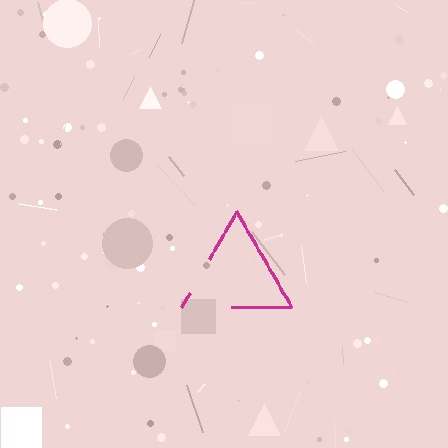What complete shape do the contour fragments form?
The contour fragments form a triangle.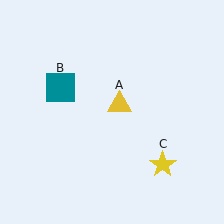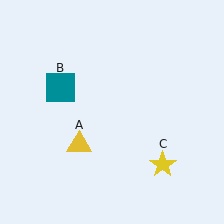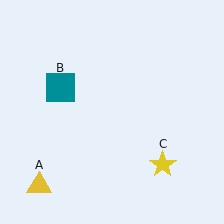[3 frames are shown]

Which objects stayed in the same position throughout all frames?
Teal square (object B) and yellow star (object C) remained stationary.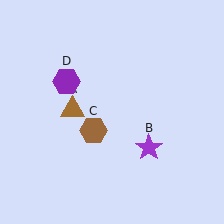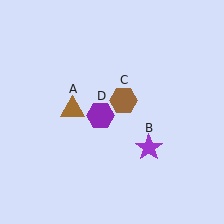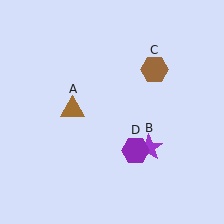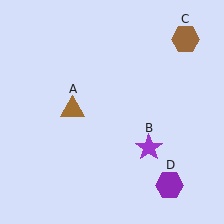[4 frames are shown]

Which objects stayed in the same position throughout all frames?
Brown triangle (object A) and purple star (object B) remained stationary.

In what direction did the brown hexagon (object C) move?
The brown hexagon (object C) moved up and to the right.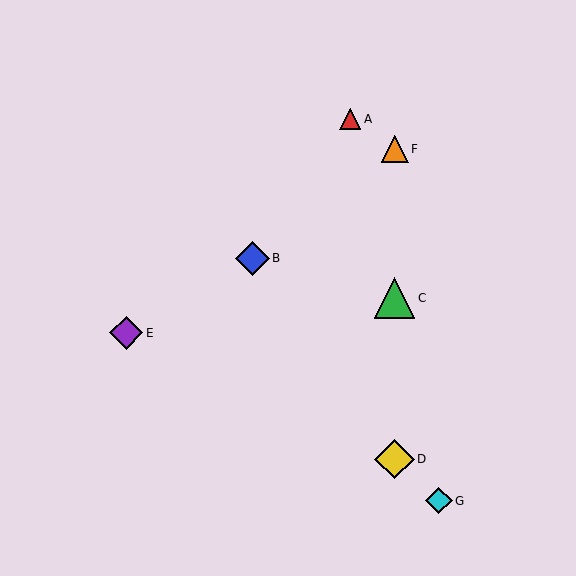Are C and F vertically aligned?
Yes, both are at x≈395.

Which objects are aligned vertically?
Objects C, D, F are aligned vertically.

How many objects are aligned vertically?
3 objects (C, D, F) are aligned vertically.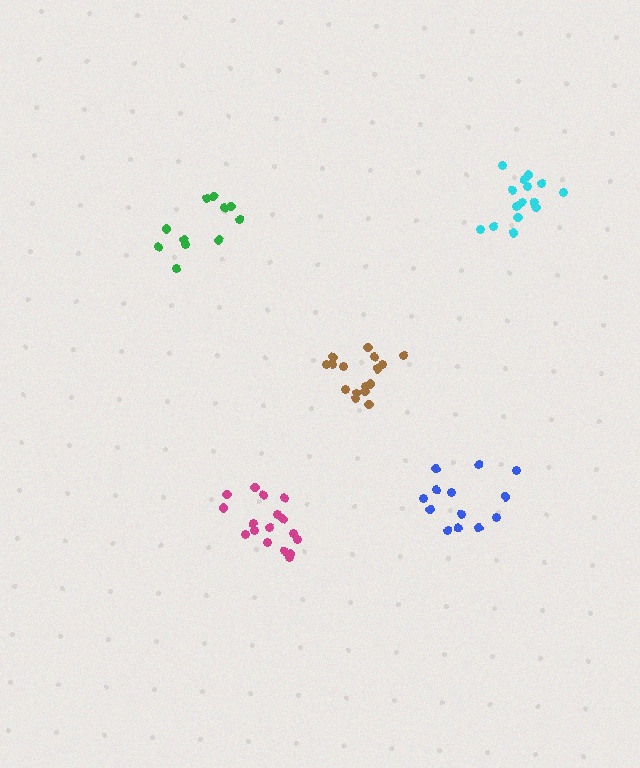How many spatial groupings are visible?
There are 5 spatial groupings.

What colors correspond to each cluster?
The clusters are colored: green, cyan, magenta, blue, brown.